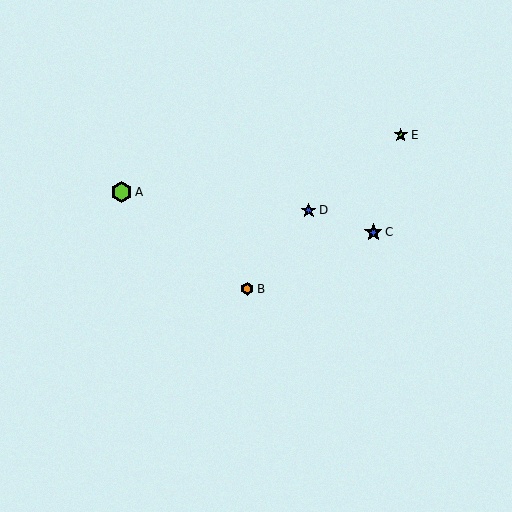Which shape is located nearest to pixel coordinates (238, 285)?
The orange hexagon (labeled B) at (247, 289) is nearest to that location.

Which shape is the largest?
The lime hexagon (labeled A) is the largest.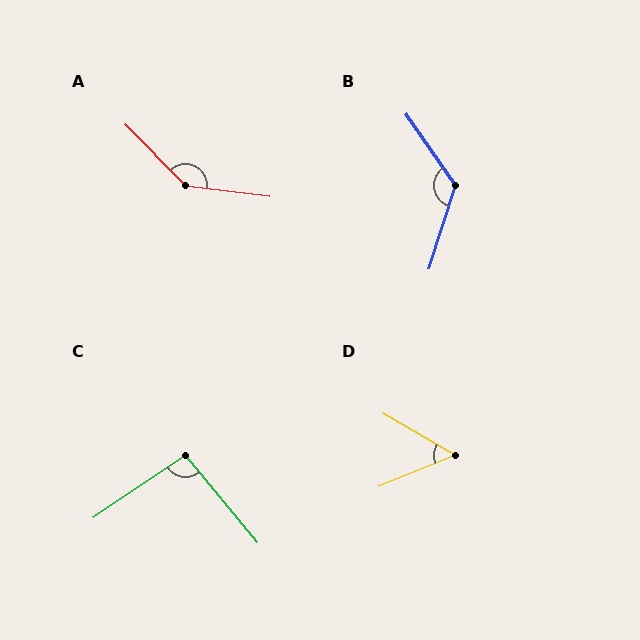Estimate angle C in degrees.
Approximately 95 degrees.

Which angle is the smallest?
D, at approximately 52 degrees.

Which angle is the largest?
A, at approximately 141 degrees.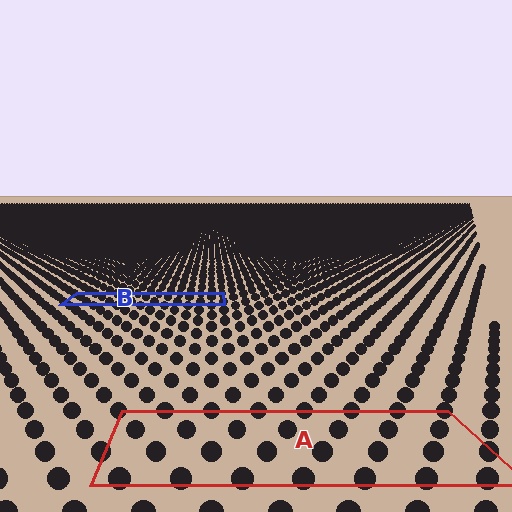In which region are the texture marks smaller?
The texture marks are smaller in region B, because it is farther away.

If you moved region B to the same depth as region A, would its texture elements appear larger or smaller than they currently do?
They would appear larger. At a closer depth, the same texture elements are projected at a bigger on-screen size.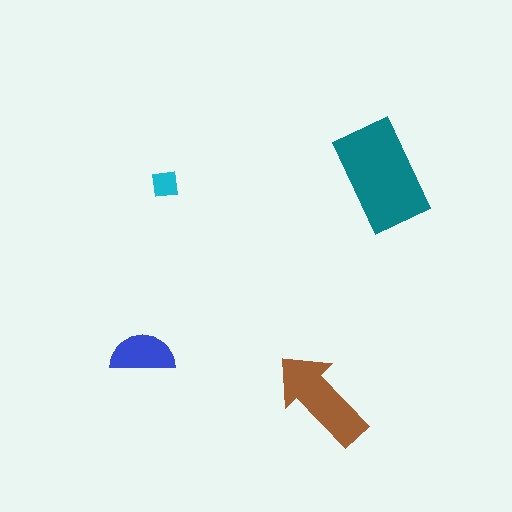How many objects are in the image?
There are 4 objects in the image.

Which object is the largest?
The teal rectangle.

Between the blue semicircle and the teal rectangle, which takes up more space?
The teal rectangle.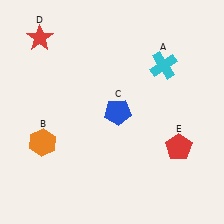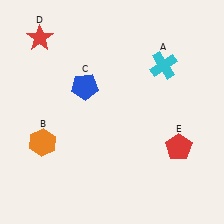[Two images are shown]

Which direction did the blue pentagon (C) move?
The blue pentagon (C) moved left.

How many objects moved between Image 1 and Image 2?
1 object moved between the two images.